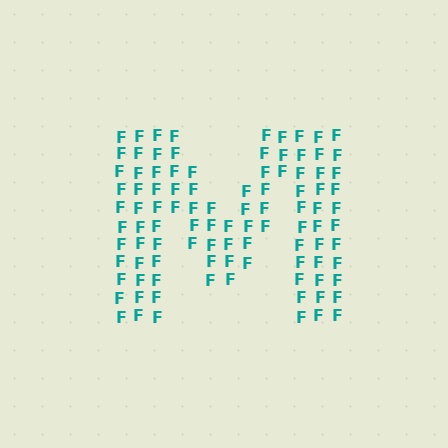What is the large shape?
The large shape is the letter M.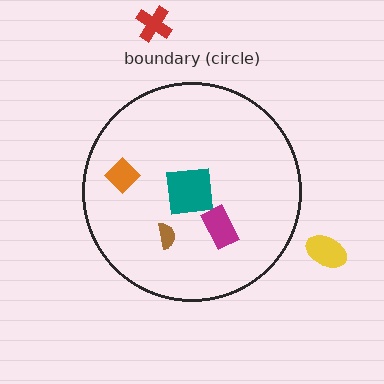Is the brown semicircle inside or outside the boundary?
Inside.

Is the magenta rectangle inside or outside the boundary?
Inside.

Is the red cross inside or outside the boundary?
Outside.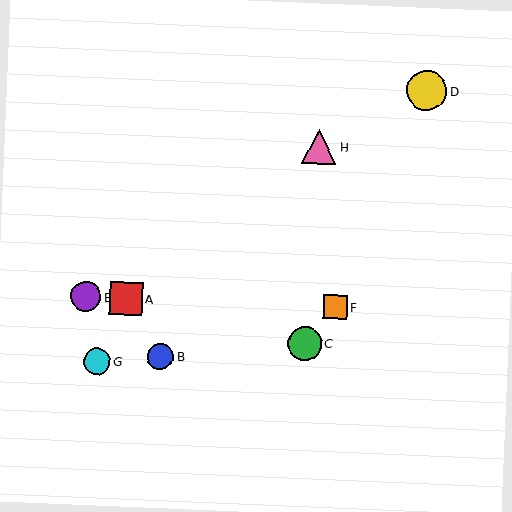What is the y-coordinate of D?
Object D is at y≈91.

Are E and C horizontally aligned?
No, E is at y≈297 and C is at y≈344.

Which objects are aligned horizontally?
Objects A, E, F are aligned horizontally.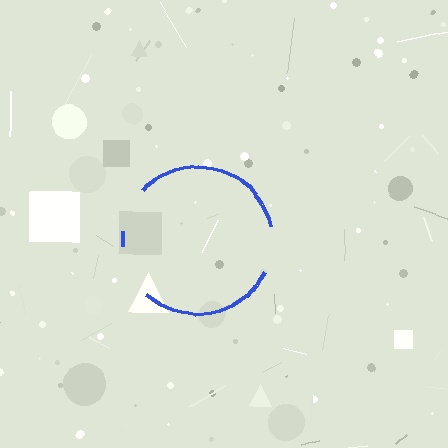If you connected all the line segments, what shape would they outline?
They would outline a circle.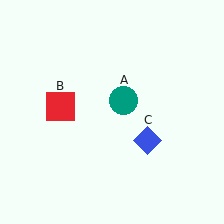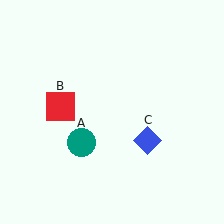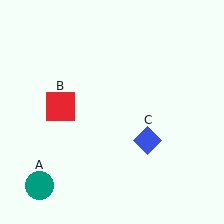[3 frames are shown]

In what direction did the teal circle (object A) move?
The teal circle (object A) moved down and to the left.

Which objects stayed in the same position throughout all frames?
Red square (object B) and blue diamond (object C) remained stationary.